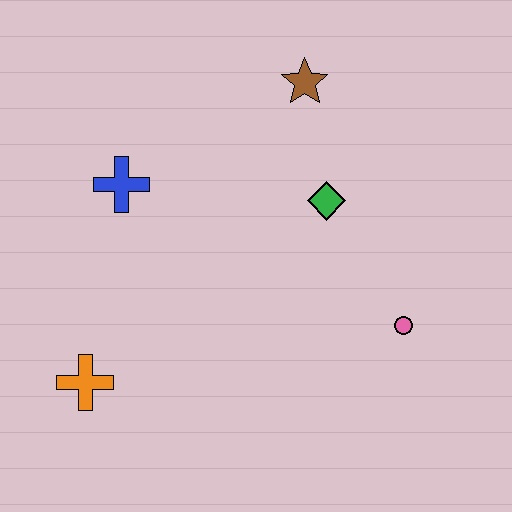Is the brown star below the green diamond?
No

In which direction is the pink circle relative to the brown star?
The pink circle is below the brown star.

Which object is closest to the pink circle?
The green diamond is closest to the pink circle.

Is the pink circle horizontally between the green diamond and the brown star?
No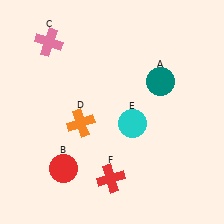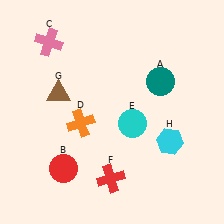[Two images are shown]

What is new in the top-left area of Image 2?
A brown triangle (G) was added in the top-left area of Image 2.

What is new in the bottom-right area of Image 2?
A cyan hexagon (H) was added in the bottom-right area of Image 2.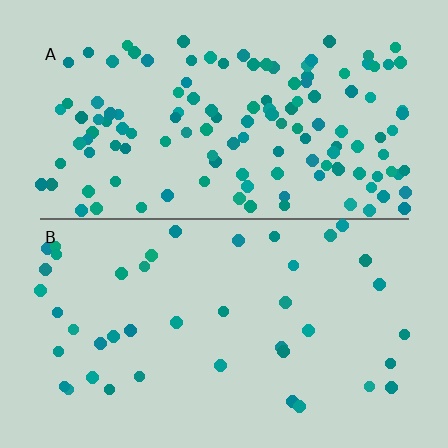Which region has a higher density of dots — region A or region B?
A (the top).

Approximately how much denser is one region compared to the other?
Approximately 3.1× — region A over region B.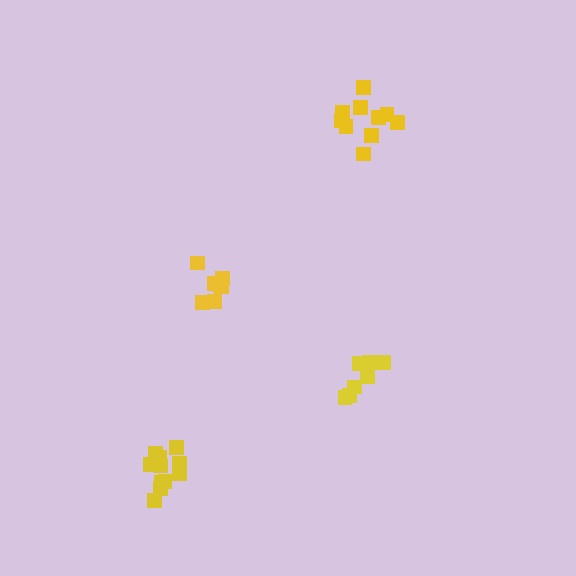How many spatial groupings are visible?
There are 4 spatial groupings.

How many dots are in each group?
Group 1: 7 dots, Group 2: 11 dots, Group 3: 7 dots, Group 4: 10 dots (35 total).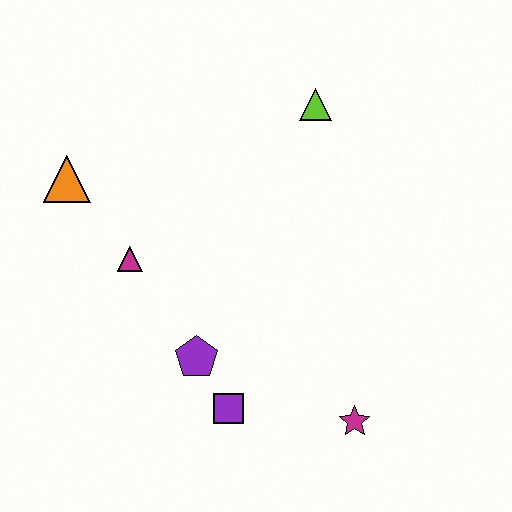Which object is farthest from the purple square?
The lime triangle is farthest from the purple square.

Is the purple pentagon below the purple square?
No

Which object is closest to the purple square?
The purple pentagon is closest to the purple square.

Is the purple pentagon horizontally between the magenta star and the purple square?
No